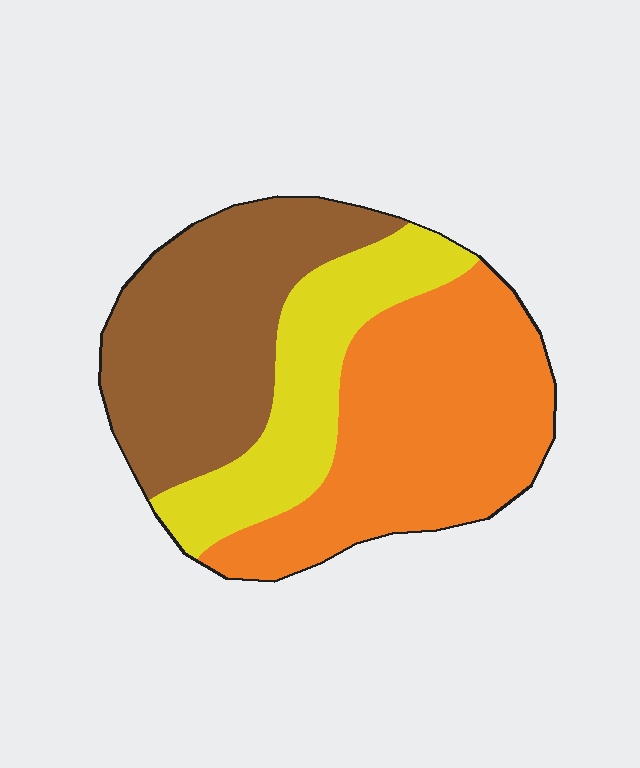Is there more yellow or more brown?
Brown.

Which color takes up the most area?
Orange, at roughly 40%.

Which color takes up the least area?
Yellow, at roughly 25%.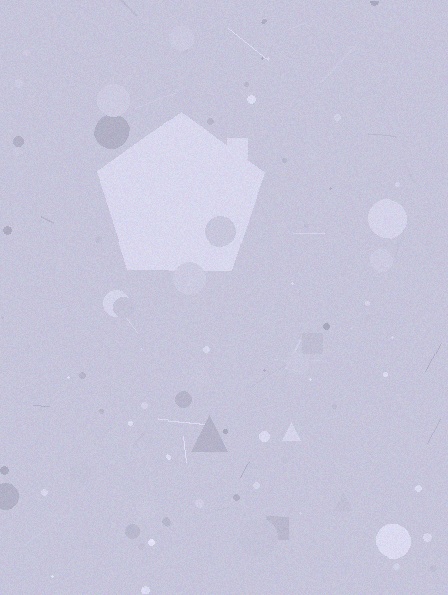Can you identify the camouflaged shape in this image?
The camouflaged shape is a pentagon.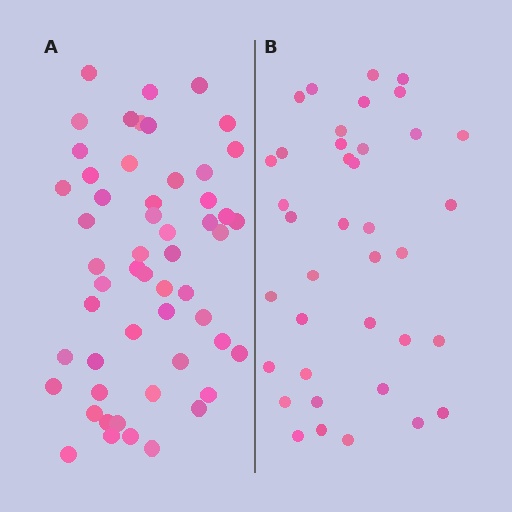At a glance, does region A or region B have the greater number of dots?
Region A (the left region) has more dots.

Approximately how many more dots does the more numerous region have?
Region A has approximately 15 more dots than region B.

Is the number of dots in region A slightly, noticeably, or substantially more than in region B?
Region A has noticeably more, but not dramatically so. The ratio is roughly 1.4 to 1.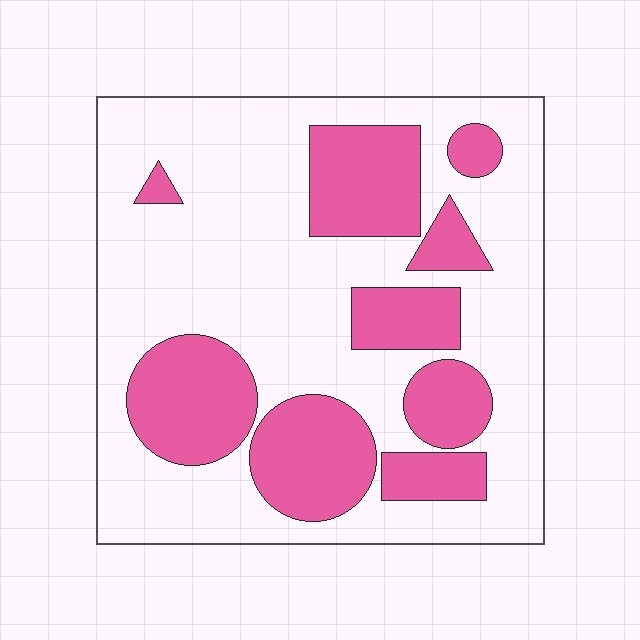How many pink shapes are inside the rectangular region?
9.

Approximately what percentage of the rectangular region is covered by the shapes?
Approximately 30%.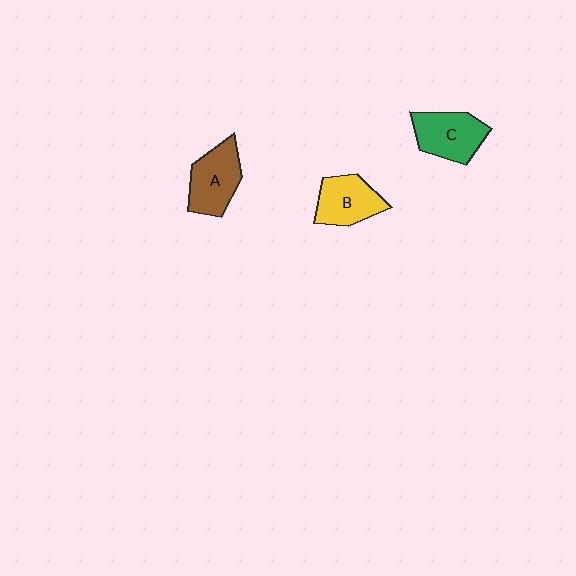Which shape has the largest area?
Shape A (brown).